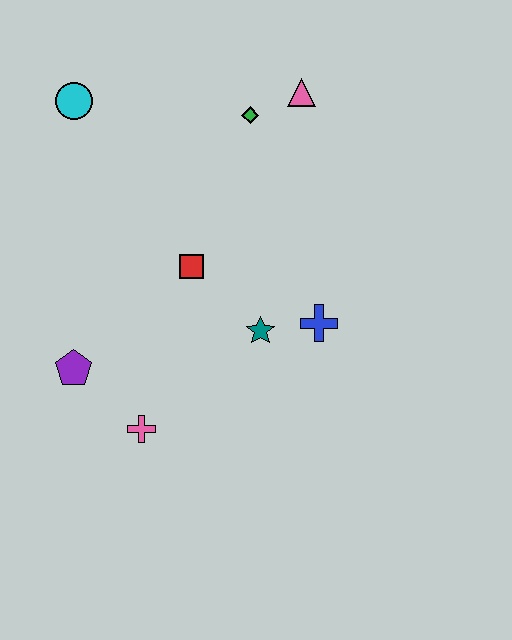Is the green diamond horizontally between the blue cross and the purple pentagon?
Yes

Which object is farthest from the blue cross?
The cyan circle is farthest from the blue cross.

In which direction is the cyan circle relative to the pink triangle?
The cyan circle is to the left of the pink triangle.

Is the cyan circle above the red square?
Yes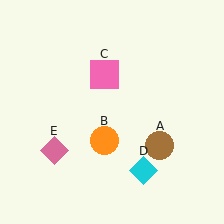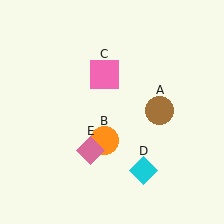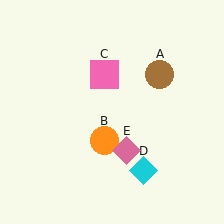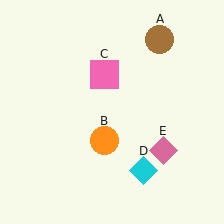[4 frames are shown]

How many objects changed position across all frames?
2 objects changed position: brown circle (object A), pink diamond (object E).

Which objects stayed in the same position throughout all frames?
Orange circle (object B) and pink square (object C) and cyan diamond (object D) remained stationary.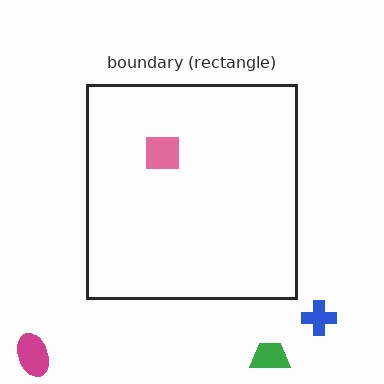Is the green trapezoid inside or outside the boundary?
Outside.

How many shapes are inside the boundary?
1 inside, 3 outside.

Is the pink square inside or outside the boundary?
Inside.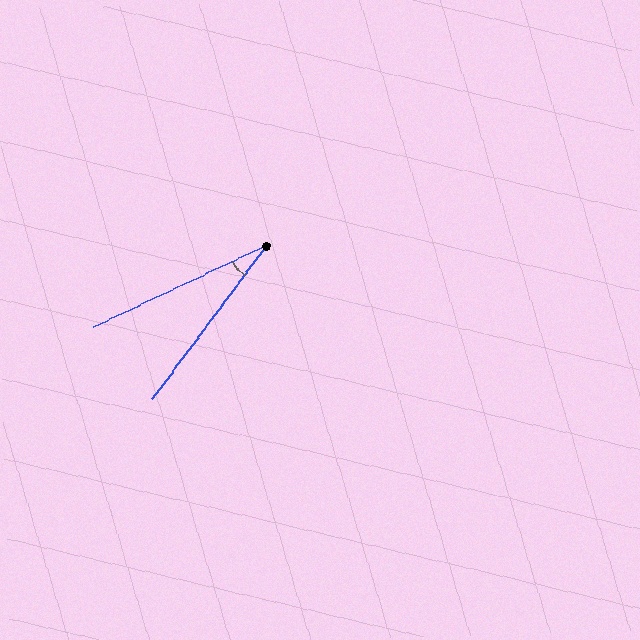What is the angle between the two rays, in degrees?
Approximately 28 degrees.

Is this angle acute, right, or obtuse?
It is acute.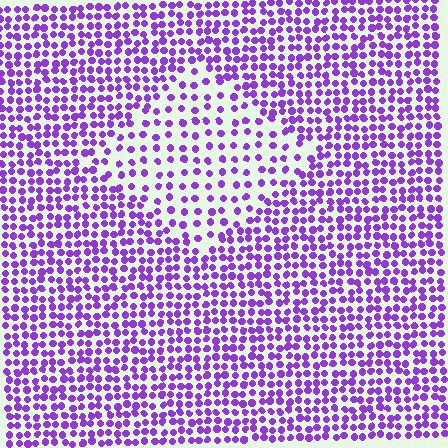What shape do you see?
I see a diamond.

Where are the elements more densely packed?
The elements are more densely packed outside the diamond boundary.